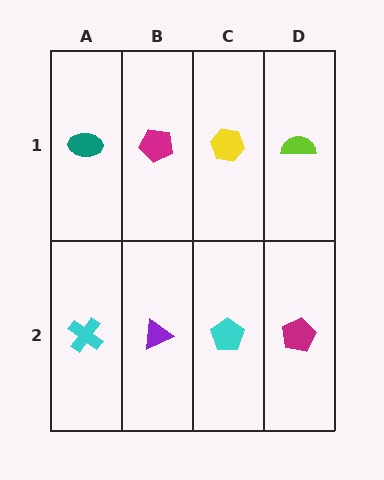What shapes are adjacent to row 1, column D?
A magenta pentagon (row 2, column D), a yellow hexagon (row 1, column C).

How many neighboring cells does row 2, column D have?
2.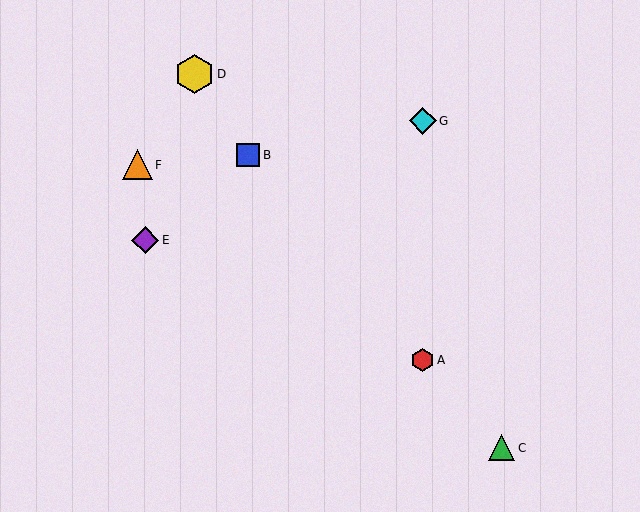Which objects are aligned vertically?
Objects A, G are aligned vertically.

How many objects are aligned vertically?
2 objects (A, G) are aligned vertically.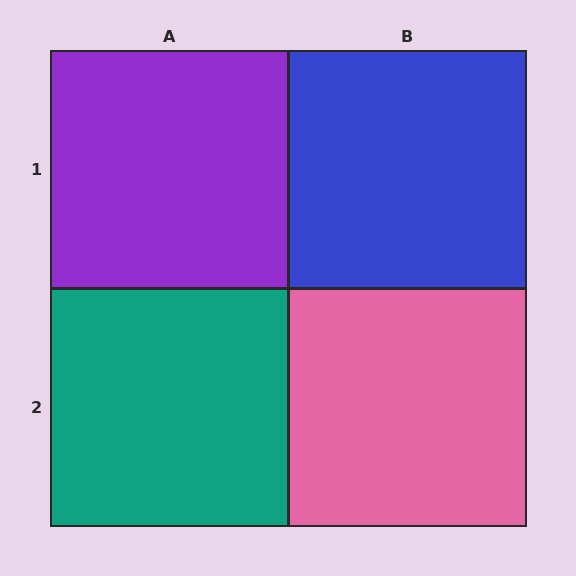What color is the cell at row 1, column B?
Blue.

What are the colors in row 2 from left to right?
Teal, pink.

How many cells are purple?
1 cell is purple.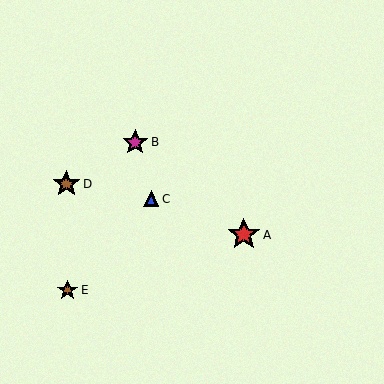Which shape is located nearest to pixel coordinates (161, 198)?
The blue triangle (labeled C) at (151, 199) is nearest to that location.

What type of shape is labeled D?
Shape D is a brown star.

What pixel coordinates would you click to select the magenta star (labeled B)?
Click at (135, 142) to select the magenta star B.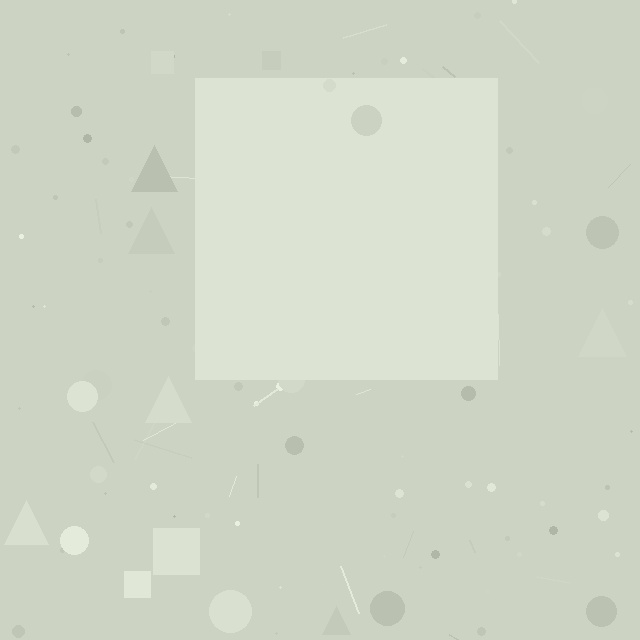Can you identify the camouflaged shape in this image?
The camouflaged shape is a square.